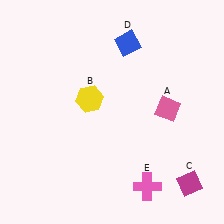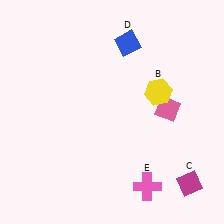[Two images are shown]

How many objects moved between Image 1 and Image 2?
1 object moved between the two images.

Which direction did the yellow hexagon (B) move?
The yellow hexagon (B) moved right.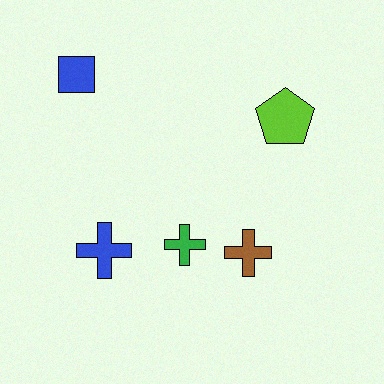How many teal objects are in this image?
There are no teal objects.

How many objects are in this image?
There are 5 objects.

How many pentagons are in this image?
There is 1 pentagon.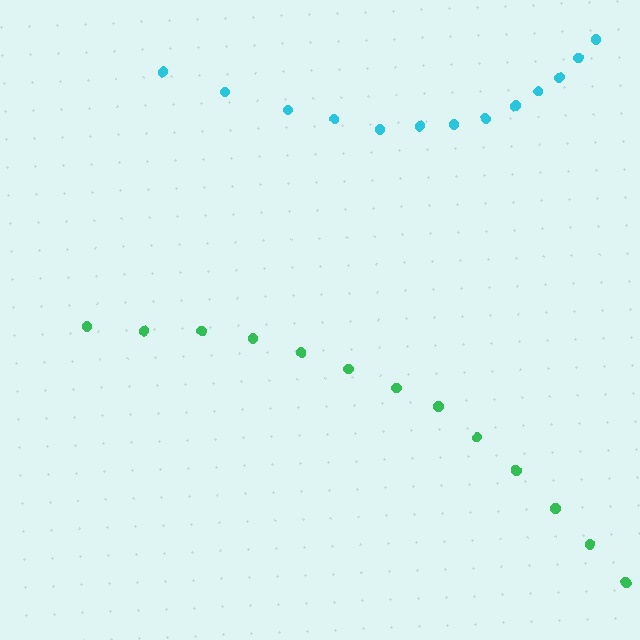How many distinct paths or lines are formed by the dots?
There are 2 distinct paths.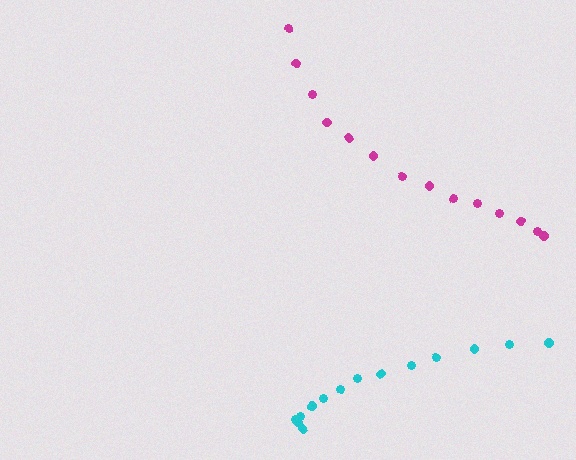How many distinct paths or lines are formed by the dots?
There are 2 distinct paths.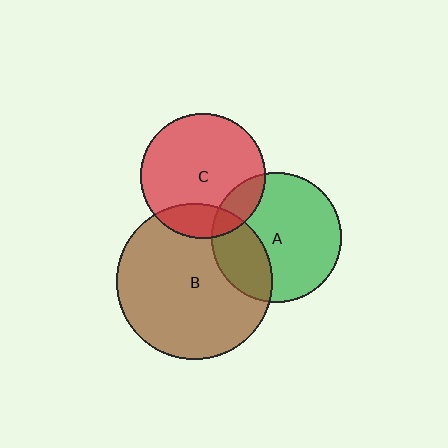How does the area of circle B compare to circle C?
Approximately 1.6 times.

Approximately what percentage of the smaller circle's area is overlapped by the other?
Approximately 20%.